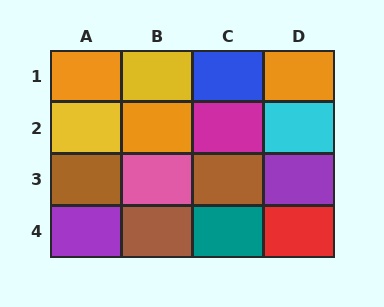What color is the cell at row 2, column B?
Orange.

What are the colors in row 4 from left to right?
Purple, brown, teal, red.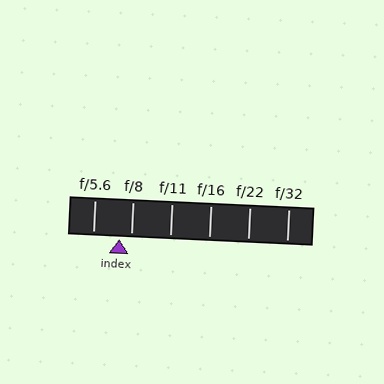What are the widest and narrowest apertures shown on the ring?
The widest aperture shown is f/5.6 and the narrowest is f/32.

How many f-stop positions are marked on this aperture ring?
There are 6 f-stop positions marked.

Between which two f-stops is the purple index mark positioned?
The index mark is between f/5.6 and f/8.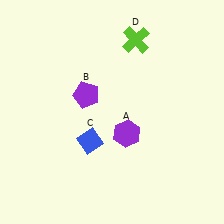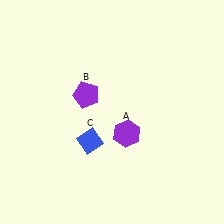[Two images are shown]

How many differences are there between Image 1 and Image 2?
There is 1 difference between the two images.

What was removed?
The lime cross (D) was removed in Image 2.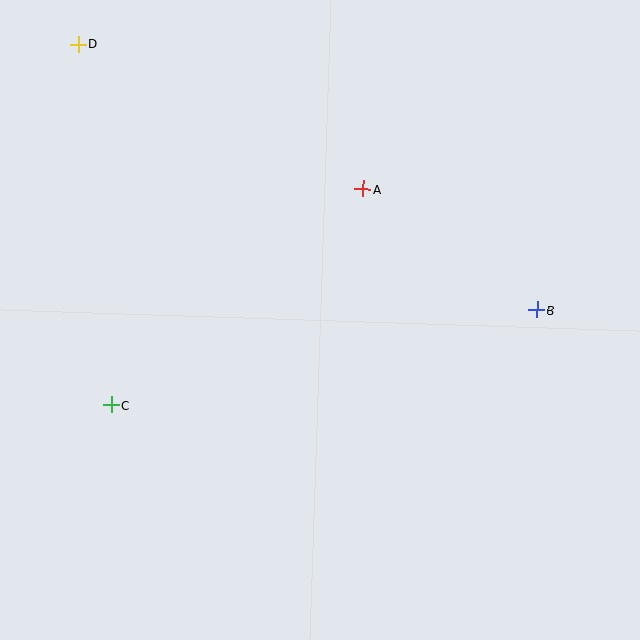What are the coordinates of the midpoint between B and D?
The midpoint between B and D is at (307, 177).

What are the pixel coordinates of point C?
Point C is at (111, 405).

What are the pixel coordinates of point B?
Point B is at (536, 310).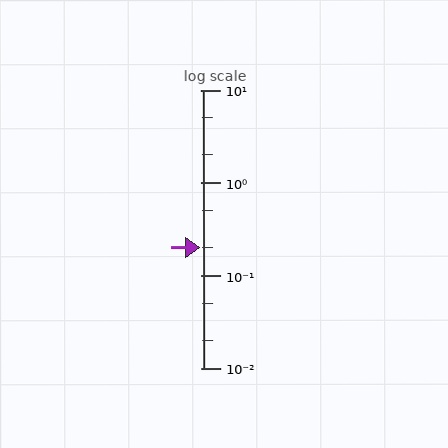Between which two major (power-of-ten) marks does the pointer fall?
The pointer is between 0.1 and 1.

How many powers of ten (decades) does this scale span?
The scale spans 3 decades, from 0.01 to 10.